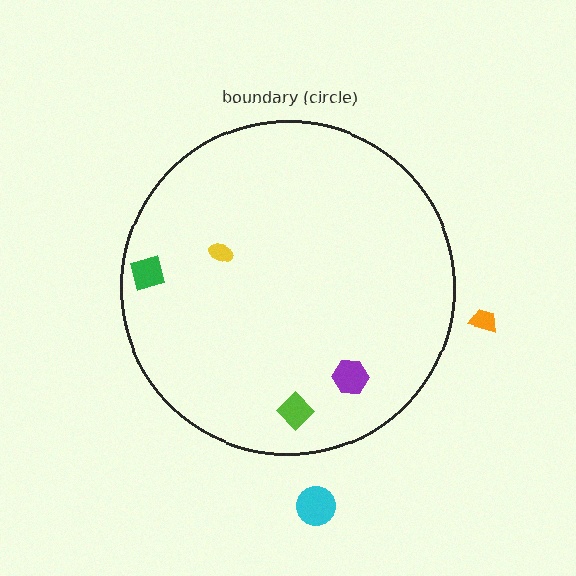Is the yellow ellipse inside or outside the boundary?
Inside.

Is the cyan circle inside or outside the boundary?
Outside.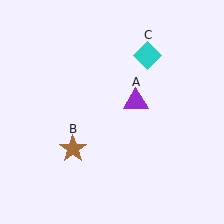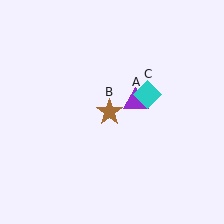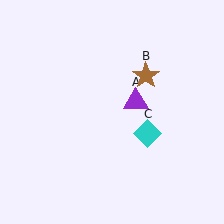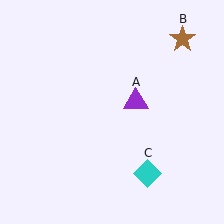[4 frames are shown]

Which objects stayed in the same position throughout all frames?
Purple triangle (object A) remained stationary.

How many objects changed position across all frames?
2 objects changed position: brown star (object B), cyan diamond (object C).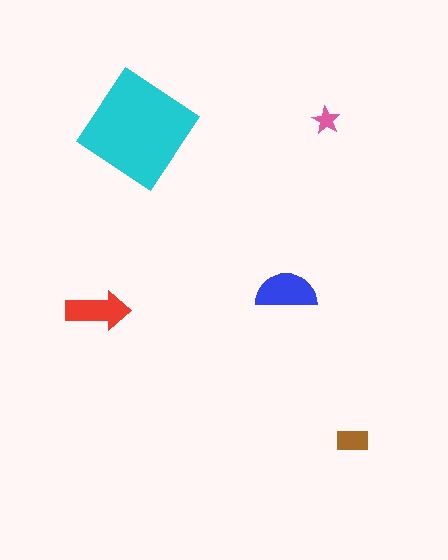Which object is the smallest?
The pink star.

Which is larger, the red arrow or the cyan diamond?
The cyan diamond.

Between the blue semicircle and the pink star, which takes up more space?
The blue semicircle.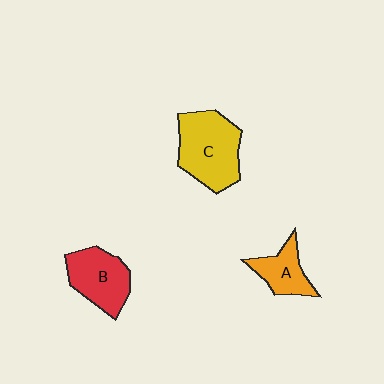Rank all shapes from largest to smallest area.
From largest to smallest: C (yellow), B (red), A (orange).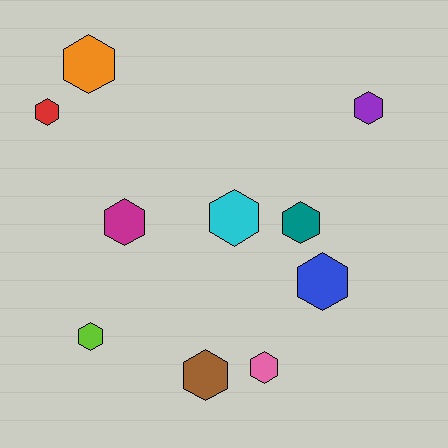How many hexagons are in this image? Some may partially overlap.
There are 10 hexagons.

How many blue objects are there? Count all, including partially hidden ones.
There is 1 blue object.